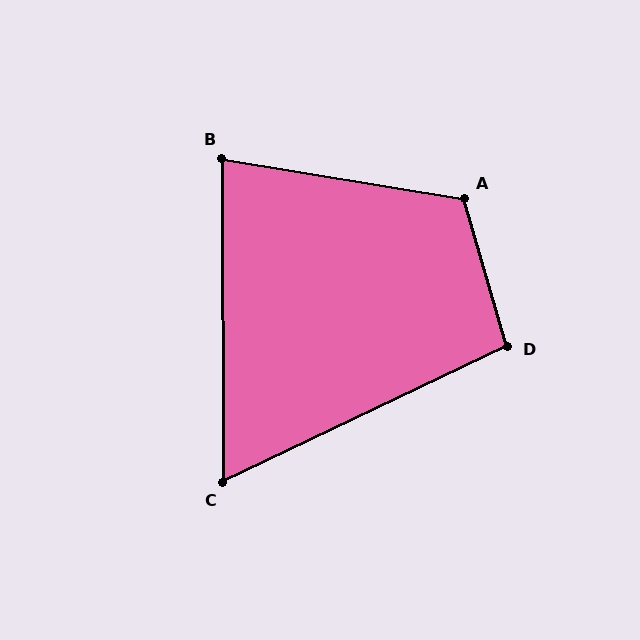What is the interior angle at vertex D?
Approximately 99 degrees (obtuse).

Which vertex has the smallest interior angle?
C, at approximately 65 degrees.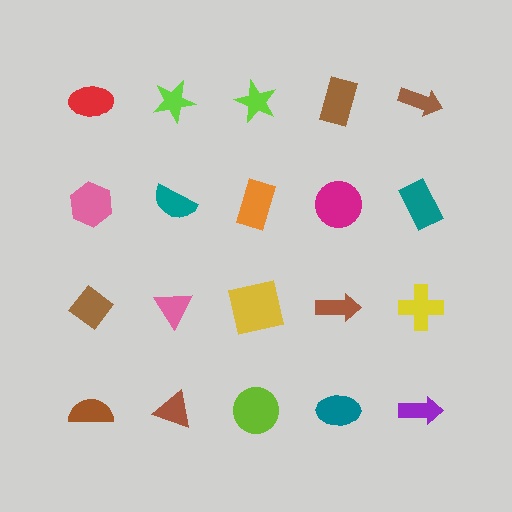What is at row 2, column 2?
A teal semicircle.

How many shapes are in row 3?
5 shapes.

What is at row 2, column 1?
A pink hexagon.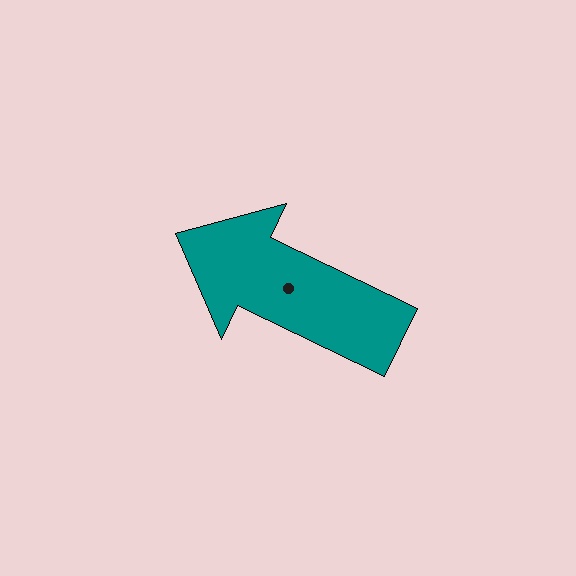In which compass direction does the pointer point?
Northwest.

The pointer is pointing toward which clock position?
Roughly 10 o'clock.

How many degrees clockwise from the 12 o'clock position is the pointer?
Approximately 296 degrees.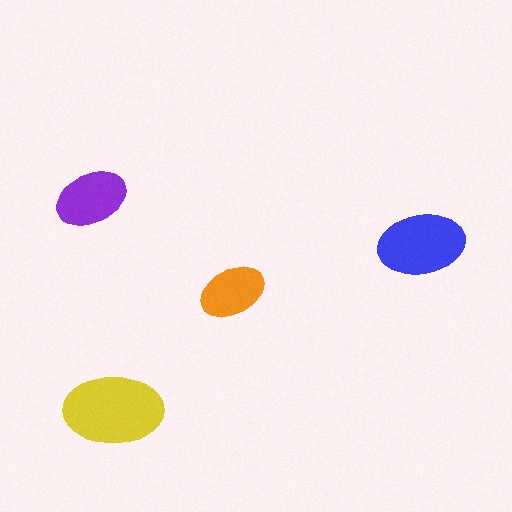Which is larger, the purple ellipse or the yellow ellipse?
The yellow one.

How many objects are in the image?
There are 4 objects in the image.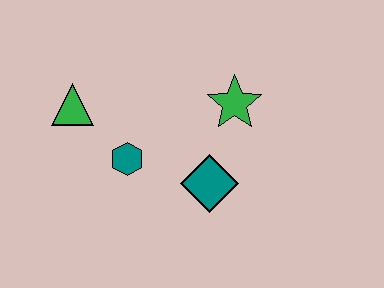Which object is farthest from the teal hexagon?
The green star is farthest from the teal hexagon.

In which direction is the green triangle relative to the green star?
The green triangle is to the left of the green star.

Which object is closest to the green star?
The teal diamond is closest to the green star.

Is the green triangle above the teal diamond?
Yes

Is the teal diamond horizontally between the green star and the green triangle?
Yes